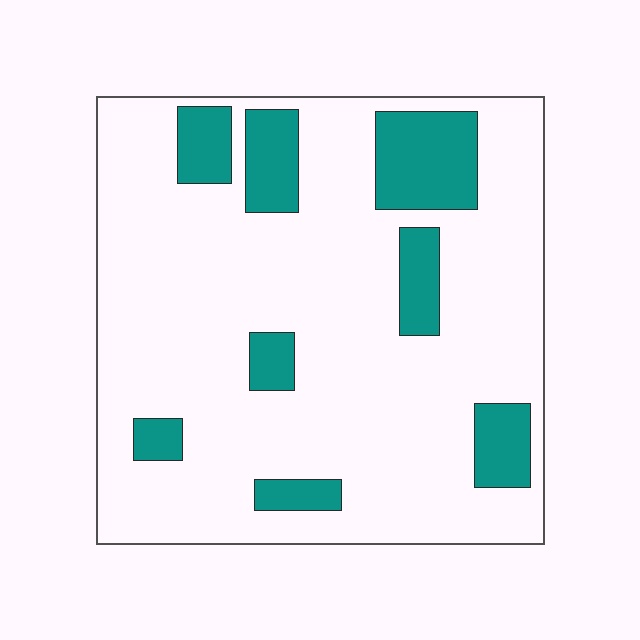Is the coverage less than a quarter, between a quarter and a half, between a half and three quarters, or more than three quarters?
Less than a quarter.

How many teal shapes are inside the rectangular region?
8.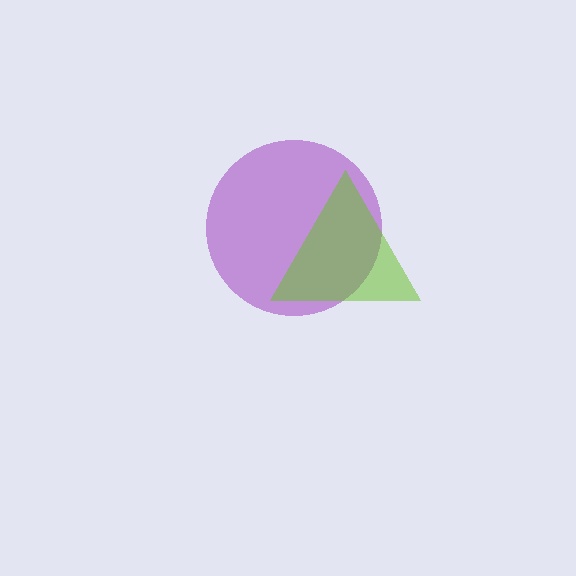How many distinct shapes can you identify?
There are 2 distinct shapes: a purple circle, a lime triangle.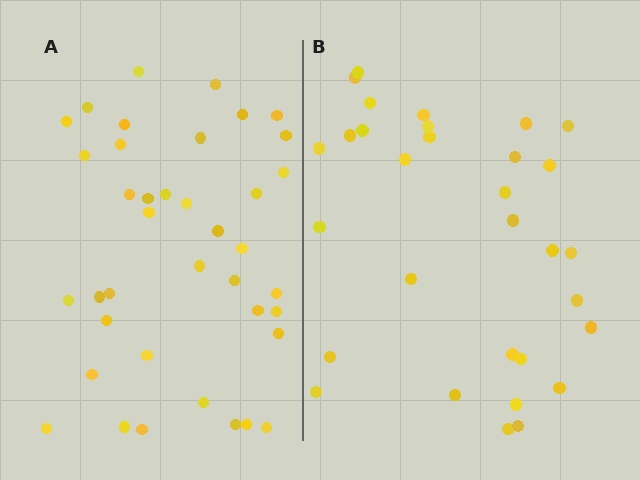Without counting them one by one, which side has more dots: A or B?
Region A (the left region) has more dots.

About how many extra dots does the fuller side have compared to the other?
Region A has roughly 8 or so more dots than region B.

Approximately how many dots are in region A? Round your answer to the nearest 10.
About 40 dots. (The exact count is 39, which rounds to 40.)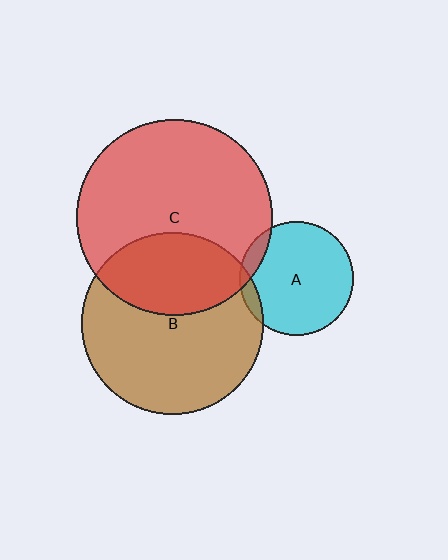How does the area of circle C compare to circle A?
Approximately 3.0 times.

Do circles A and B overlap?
Yes.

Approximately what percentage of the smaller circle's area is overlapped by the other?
Approximately 5%.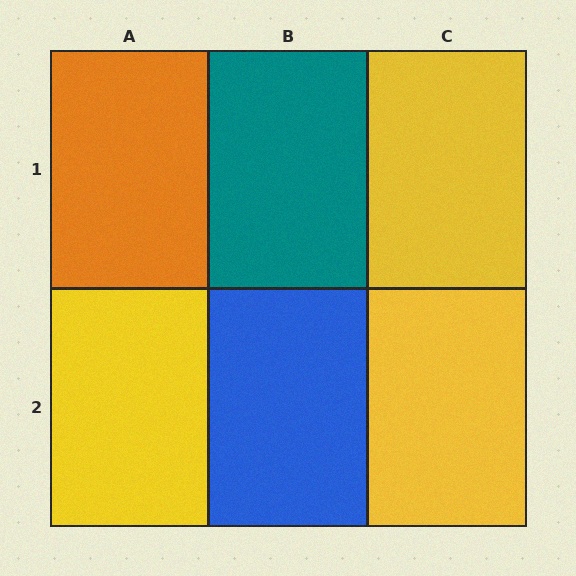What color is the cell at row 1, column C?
Yellow.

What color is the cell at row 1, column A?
Orange.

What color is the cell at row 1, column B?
Teal.